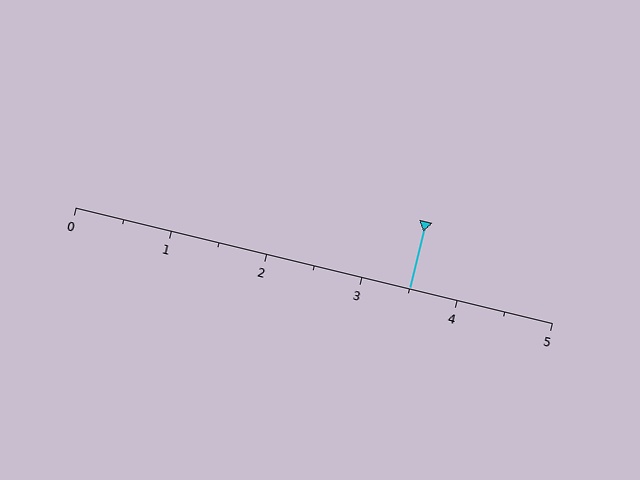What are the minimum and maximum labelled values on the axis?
The axis runs from 0 to 5.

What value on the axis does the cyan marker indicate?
The marker indicates approximately 3.5.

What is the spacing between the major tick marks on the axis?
The major ticks are spaced 1 apart.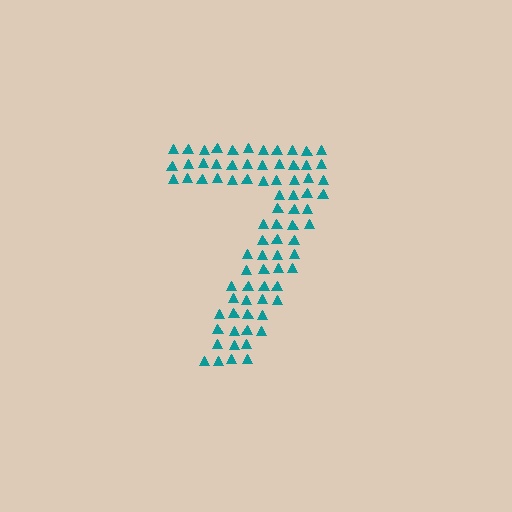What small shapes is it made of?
It is made of small triangles.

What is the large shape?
The large shape is the digit 7.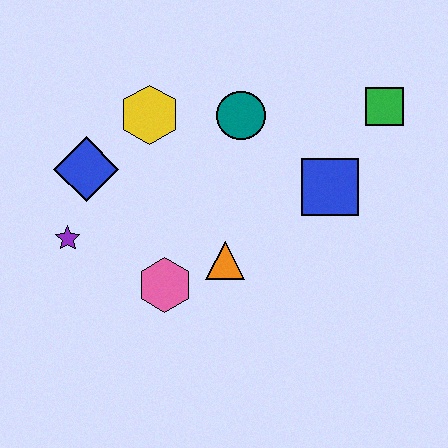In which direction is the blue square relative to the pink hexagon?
The blue square is to the right of the pink hexagon.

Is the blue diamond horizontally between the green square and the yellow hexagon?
No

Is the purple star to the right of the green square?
No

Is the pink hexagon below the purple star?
Yes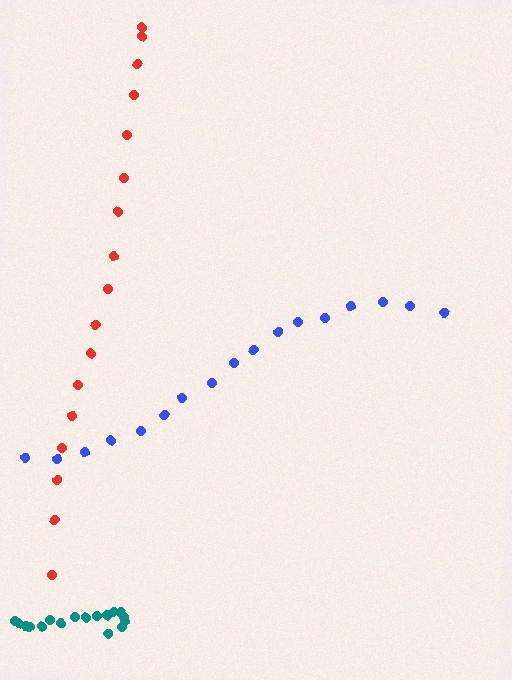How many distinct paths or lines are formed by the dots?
There are 3 distinct paths.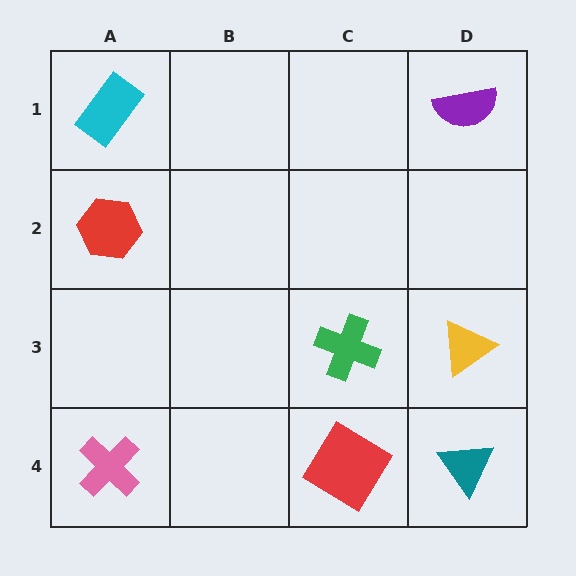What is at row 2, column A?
A red hexagon.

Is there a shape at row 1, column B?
No, that cell is empty.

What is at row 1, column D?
A purple semicircle.